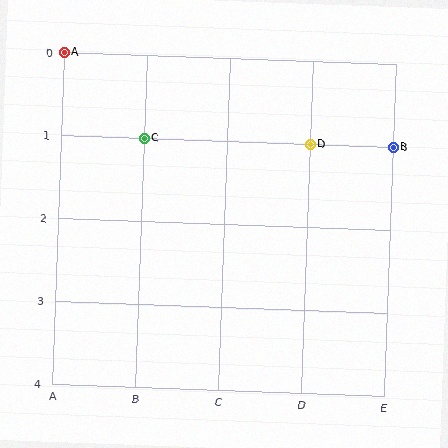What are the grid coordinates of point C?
Point C is at grid coordinates (B, 1).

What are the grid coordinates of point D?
Point D is at grid coordinates (D, 1).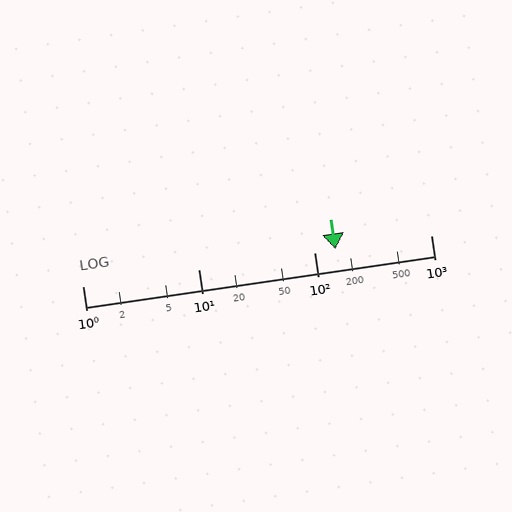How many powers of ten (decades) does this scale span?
The scale spans 3 decades, from 1 to 1000.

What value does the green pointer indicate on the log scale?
The pointer indicates approximately 150.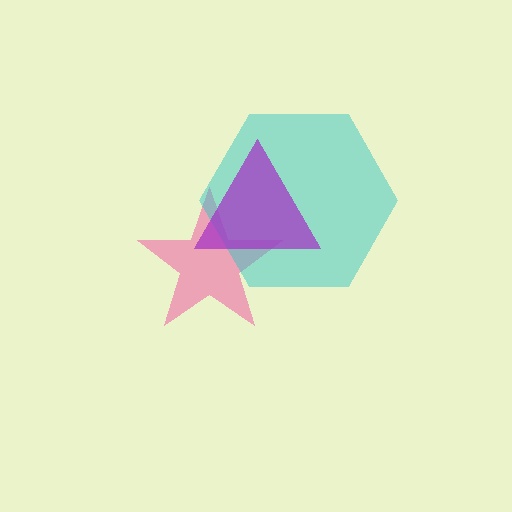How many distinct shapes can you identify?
There are 3 distinct shapes: a pink star, a cyan hexagon, a purple triangle.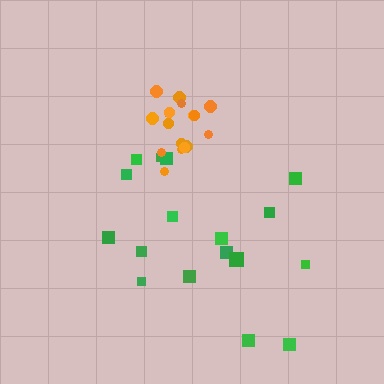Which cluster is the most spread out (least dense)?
Green.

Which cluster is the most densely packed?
Orange.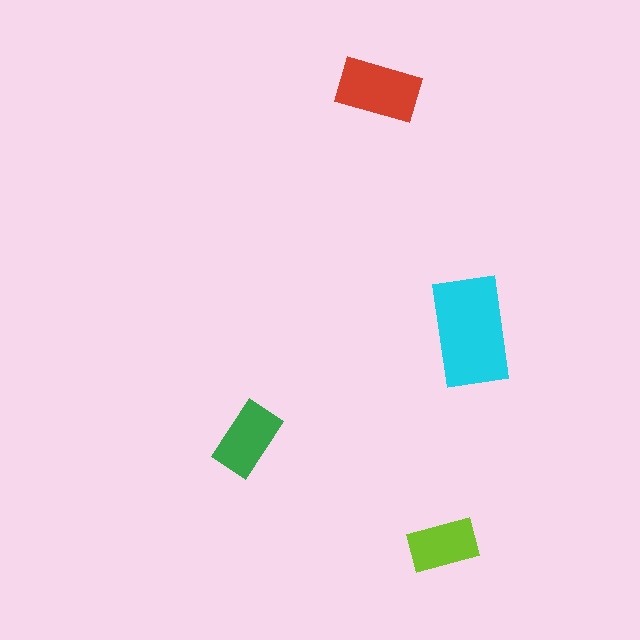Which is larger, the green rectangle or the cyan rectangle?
The cyan one.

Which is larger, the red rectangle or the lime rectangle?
The red one.